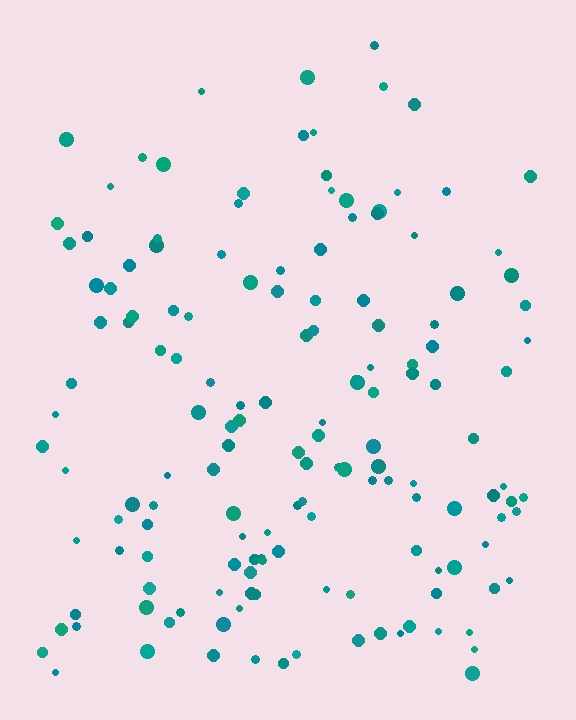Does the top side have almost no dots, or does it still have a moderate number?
Still a moderate number, just noticeably fewer than the bottom.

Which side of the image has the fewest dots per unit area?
The top.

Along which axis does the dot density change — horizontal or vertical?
Vertical.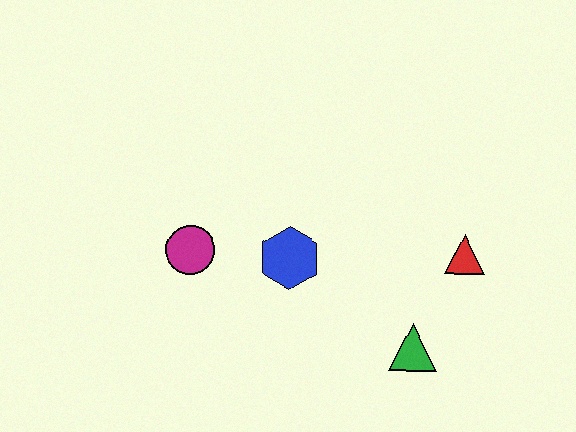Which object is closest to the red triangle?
The green triangle is closest to the red triangle.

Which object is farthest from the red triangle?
The magenta circle is farthest from the red triangle.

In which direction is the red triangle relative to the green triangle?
The red triangle is above the green triangle.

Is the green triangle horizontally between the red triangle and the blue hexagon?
Yes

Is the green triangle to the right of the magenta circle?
Yes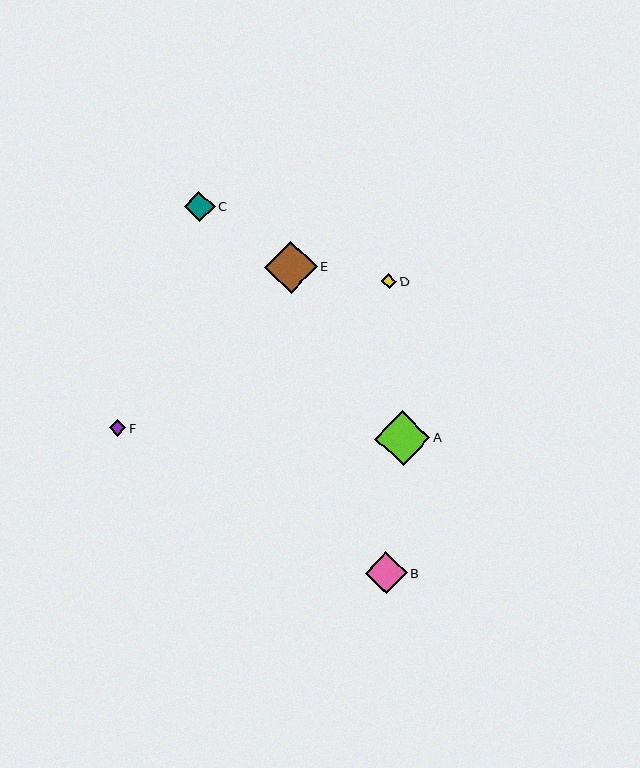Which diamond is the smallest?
Diamond D is the smallest with a size of approximately 15 pixels.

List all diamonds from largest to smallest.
From largest to smallest: A, E, B, C, F, D.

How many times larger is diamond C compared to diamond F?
Diamond C is approximately 1.8 times the size of diamond F.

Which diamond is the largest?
Diamond A is the largest with a size of approximately 55 pixels.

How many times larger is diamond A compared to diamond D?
Diamond A is approximately 3.7 times the size of diamond D.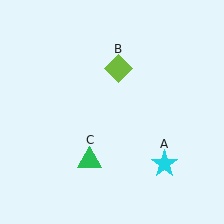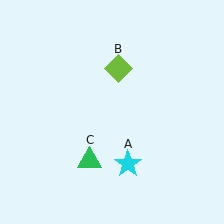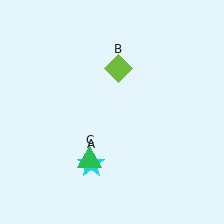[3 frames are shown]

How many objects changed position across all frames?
1 object changed position: cyan star (object A).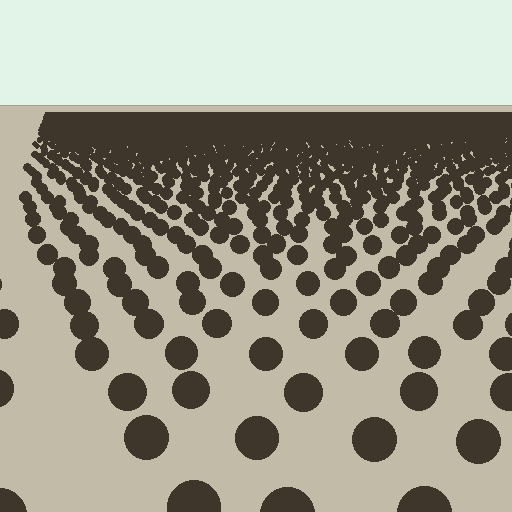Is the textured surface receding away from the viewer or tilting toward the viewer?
The surface is receding away from the viewer. Texture elements get smaller and denser toward the top.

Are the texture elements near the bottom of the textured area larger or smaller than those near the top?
Larger. Near the bottom, elements are closer to the viewer and appear at a bigger on-screen size.